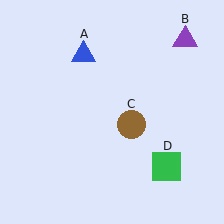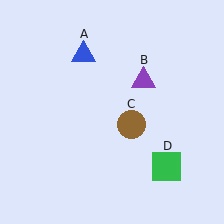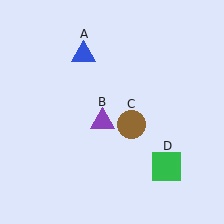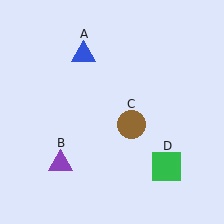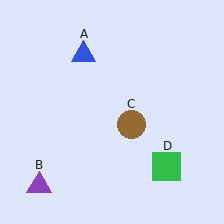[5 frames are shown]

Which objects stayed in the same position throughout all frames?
Blue triangle (object A) and brown circle (object C) and green square (object D) remained stationary.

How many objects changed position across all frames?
1 object changed position: purple triangle (object B).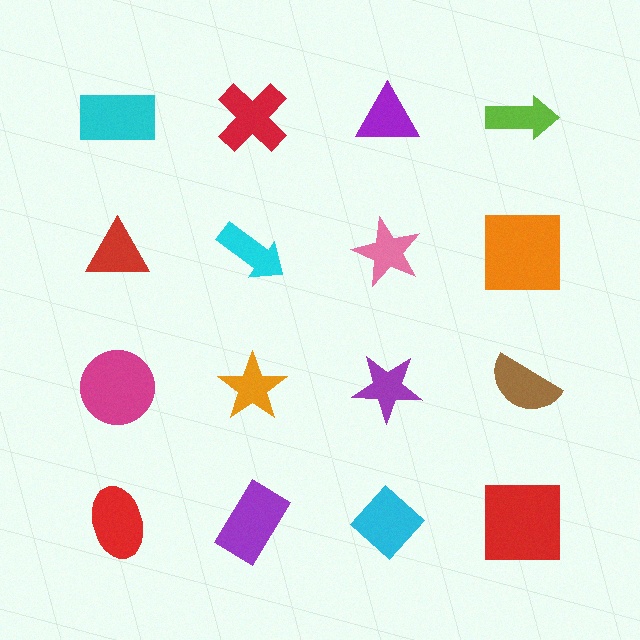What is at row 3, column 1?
A magenta circle.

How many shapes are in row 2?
4 shapes.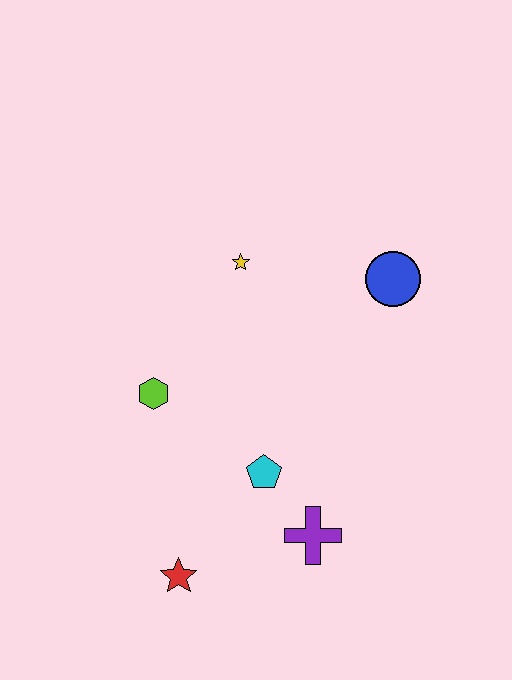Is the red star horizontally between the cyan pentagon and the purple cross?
No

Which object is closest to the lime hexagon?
The cyan pentagon is closest to the lime hexagon.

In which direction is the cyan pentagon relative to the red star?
The cyan pentagon is above the red star.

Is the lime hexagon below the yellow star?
Yes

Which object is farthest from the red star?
The blue circle is farthest from the red star.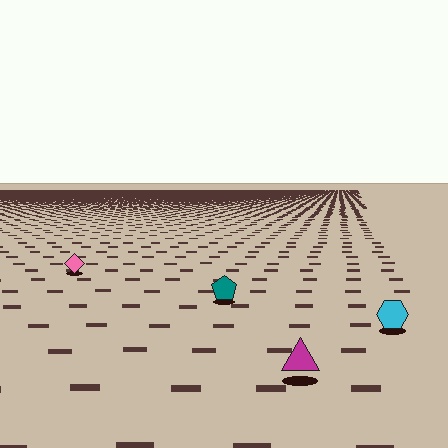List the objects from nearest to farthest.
From nearest to farthest: the magenta triangle, the cyan hexagon, the teal pentagon, the pink diamond.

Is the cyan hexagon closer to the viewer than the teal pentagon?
Yes. The cyan hexagon is closer — you can tell from the texture gradient: the ground texture is coarser near it.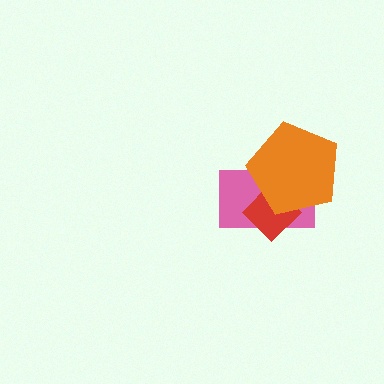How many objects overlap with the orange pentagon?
2 objects overlap with the orange pentagon.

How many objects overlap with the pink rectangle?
2 objects overlap with the pink rectangle.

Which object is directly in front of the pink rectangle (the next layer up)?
The red diamond is directly in front of the pink rectangle.